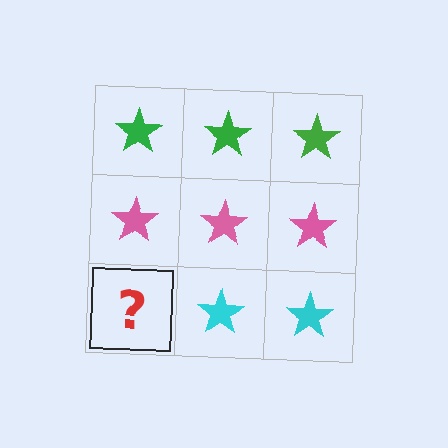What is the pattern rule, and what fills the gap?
The rule is that each row has a consistent color. The gap should be filled with a cyan star.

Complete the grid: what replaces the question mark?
The question mark should be replaced with a cyan star.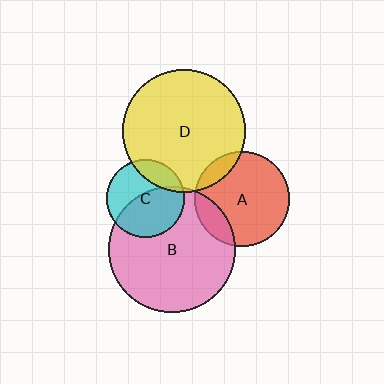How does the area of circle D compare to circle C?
Approximately 2.5 times.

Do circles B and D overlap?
Yes.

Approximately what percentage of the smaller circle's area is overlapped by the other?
Approximately 5%.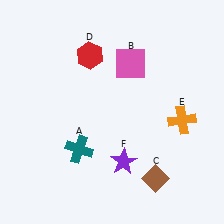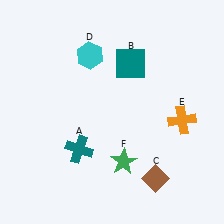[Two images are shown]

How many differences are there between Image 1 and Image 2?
There are 3 differences between the two images.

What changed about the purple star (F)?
In Image 1, F is purple. In Image 2, it changed to green.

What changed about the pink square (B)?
In Image 1, B is pink. In Image 2, it changed to teal.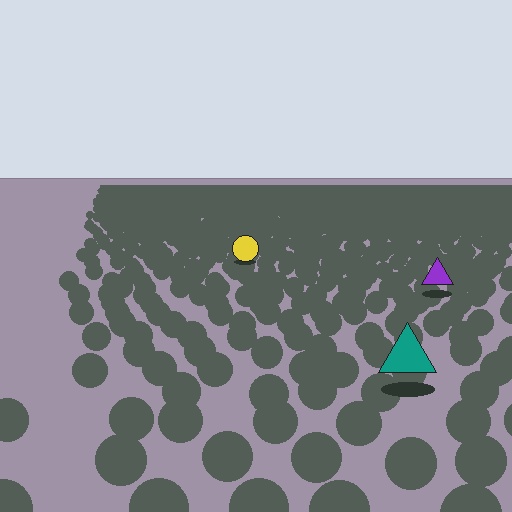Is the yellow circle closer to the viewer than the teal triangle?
No. The teal triangle is closer — you can tell from the texture gradient: the ground texture is coarser near it.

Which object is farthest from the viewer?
The yellow circle is farthest from the viewer. It appears smaller and the ground texture around it is denser.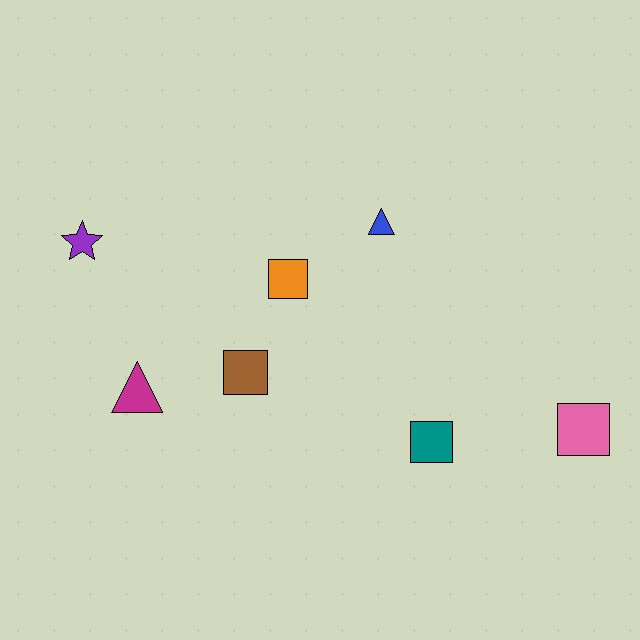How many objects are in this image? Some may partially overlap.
There are 7 objects.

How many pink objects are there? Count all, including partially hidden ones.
There is 1 pink object.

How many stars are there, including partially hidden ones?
There is 1 star.